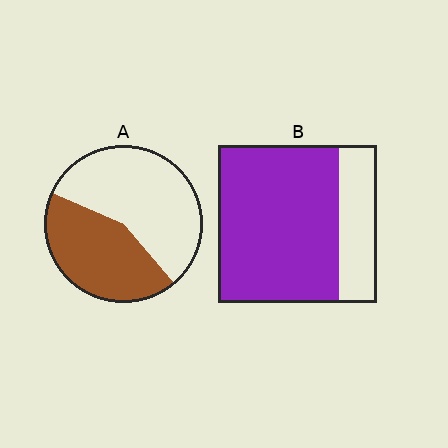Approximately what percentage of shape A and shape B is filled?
A is approximately 45% and B is approximately 75%.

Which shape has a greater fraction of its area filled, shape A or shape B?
Shape B.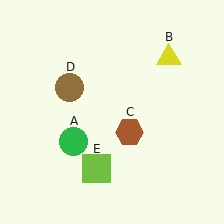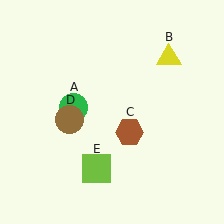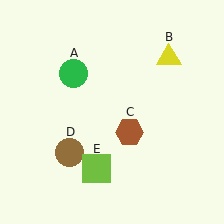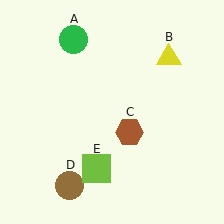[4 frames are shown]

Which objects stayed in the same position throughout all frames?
Yellow triangle (object B) and brown hexagon (object C) and lime square (object E) remained stationary.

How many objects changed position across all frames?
2 objects changed position: green circle (object A), brown circle (object D).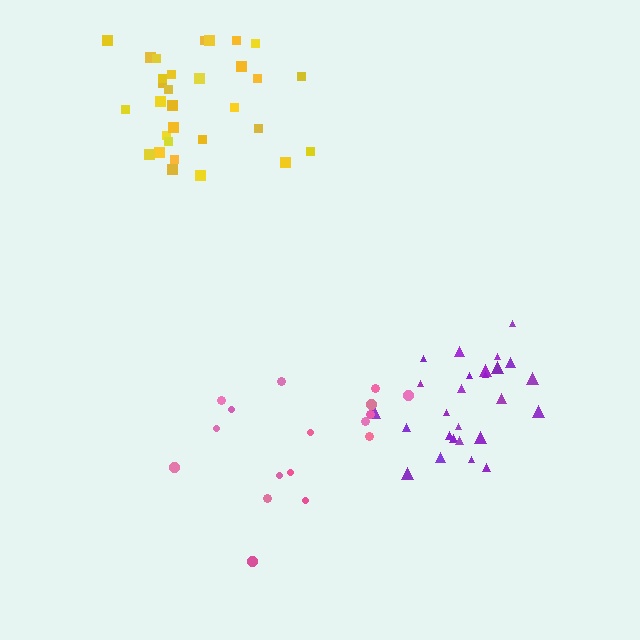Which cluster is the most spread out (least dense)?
Pink.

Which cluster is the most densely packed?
Purple.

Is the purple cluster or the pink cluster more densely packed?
Purple.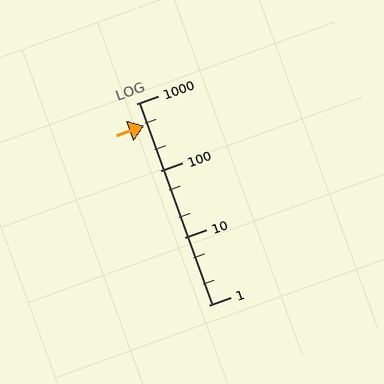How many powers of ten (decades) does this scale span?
The scale spans 3 decades, from 1 to 1000.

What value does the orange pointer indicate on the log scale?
The pointer indicates approximately 470.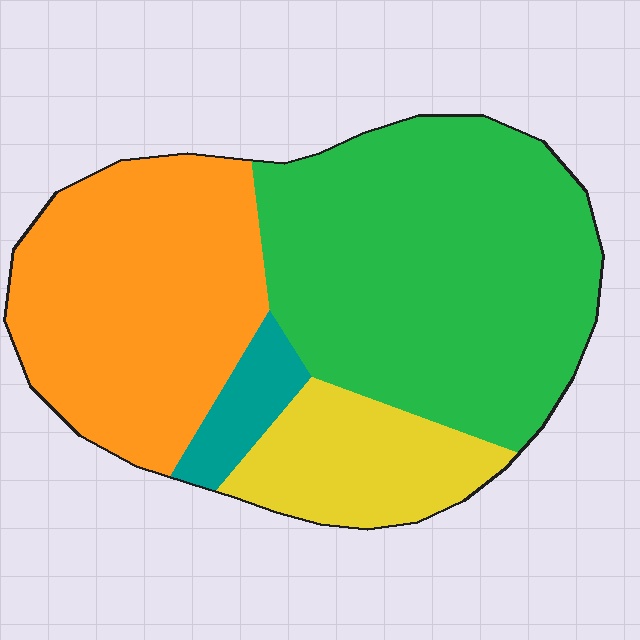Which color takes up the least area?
Teal, at roughly 5%.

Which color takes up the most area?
Green, at roughly 45%.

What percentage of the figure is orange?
Orange takes up about one third (1/3) of the figure.